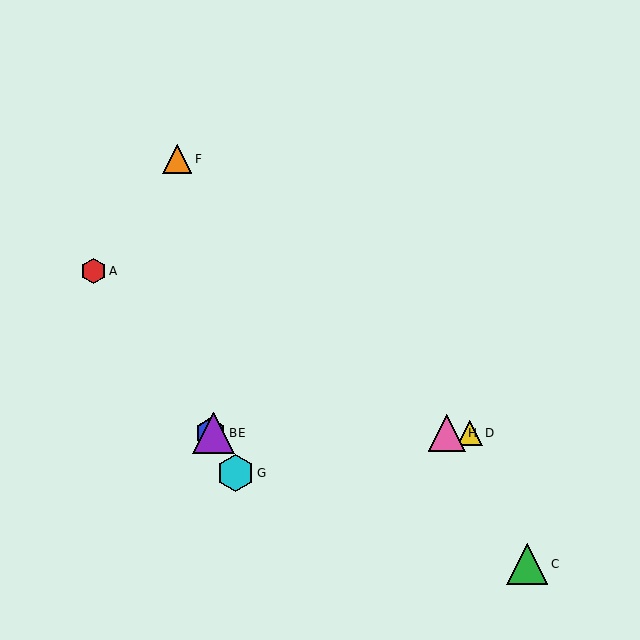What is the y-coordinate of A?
Object A is at y≈271.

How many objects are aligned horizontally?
4 objects (B, D, E, H) are aligned horizontally.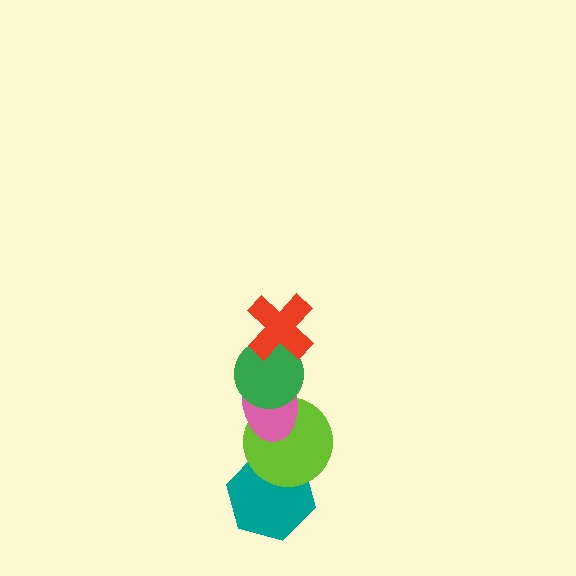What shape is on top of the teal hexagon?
The lime circle is on top of the teal hexagon.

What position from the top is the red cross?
The red cross is 1st from the top.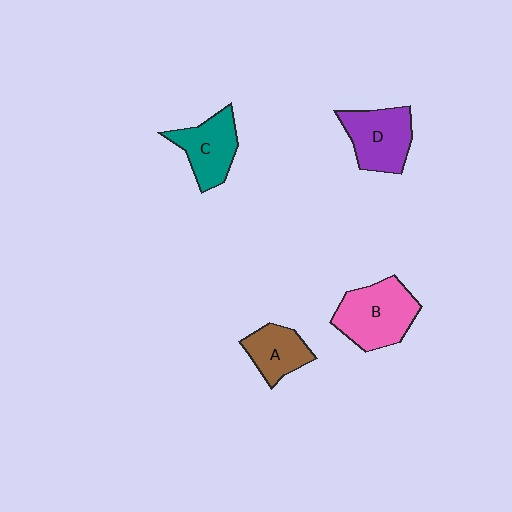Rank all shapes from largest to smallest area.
From largest to smallest: B (pink), D (purple), C (teal), A (brown).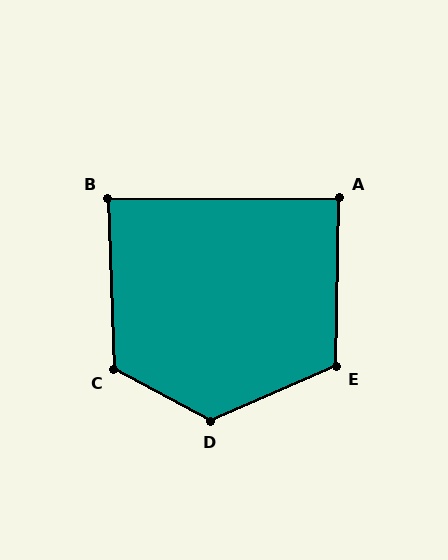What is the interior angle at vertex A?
Approximately 89 degrees (approximately right).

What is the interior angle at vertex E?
Approximately 115 degrees (obtuse).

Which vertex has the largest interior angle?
D, at approximately 128 degrees.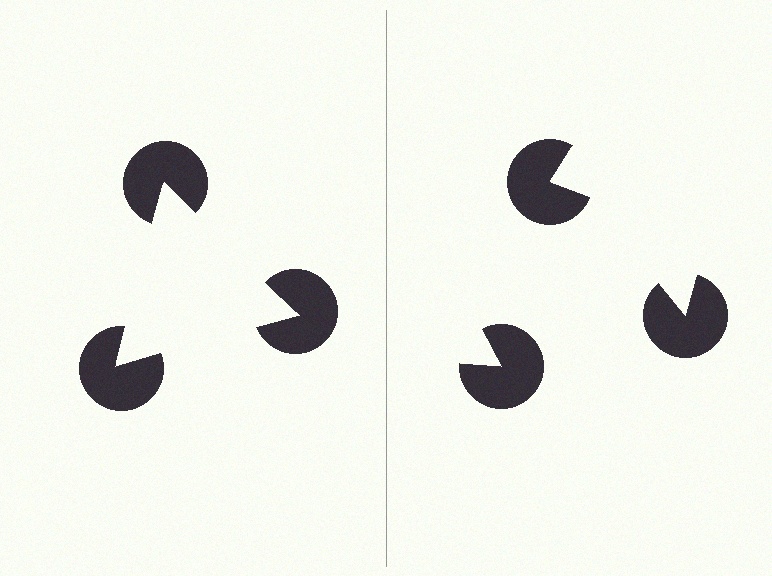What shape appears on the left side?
An illusory triangle.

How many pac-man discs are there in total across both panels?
6 — 3 on each side.